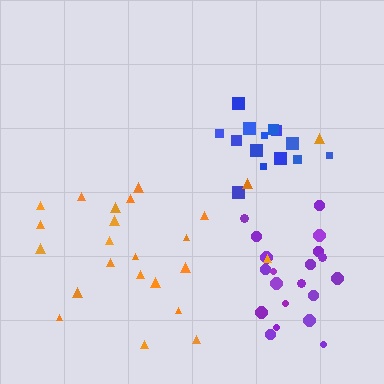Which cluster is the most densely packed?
Blue.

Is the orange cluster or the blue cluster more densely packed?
Blue.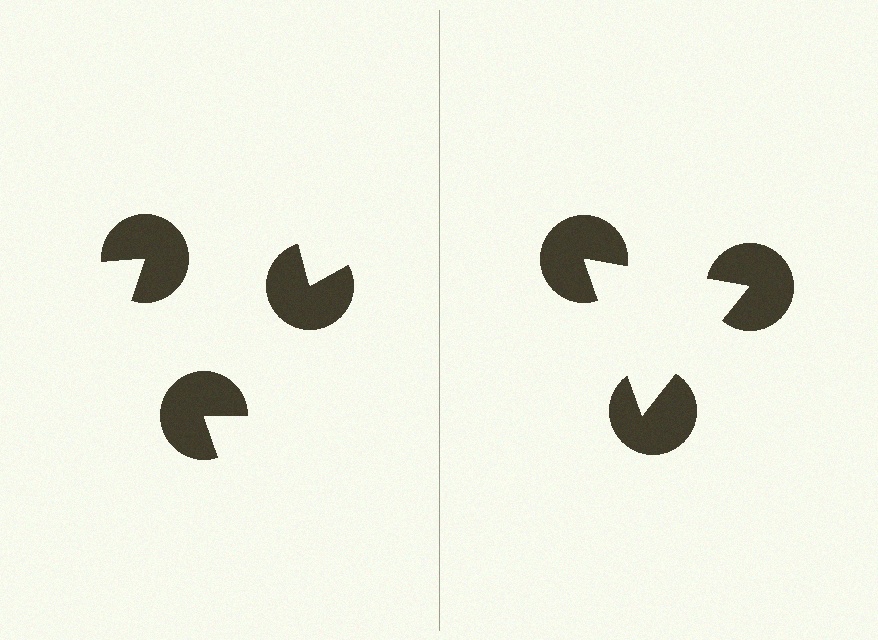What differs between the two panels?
The pac-man discs are positioned identically on both sides; only the wedge orientations differ. On the right they align to a triangle; on the left they are misaligned.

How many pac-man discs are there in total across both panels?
6 — 3 on each side.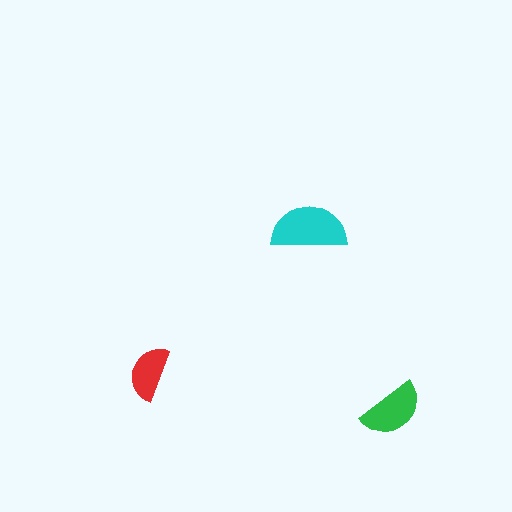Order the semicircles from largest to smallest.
the cyan one, the green one, the red one.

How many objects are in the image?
There are 3 objects in the image.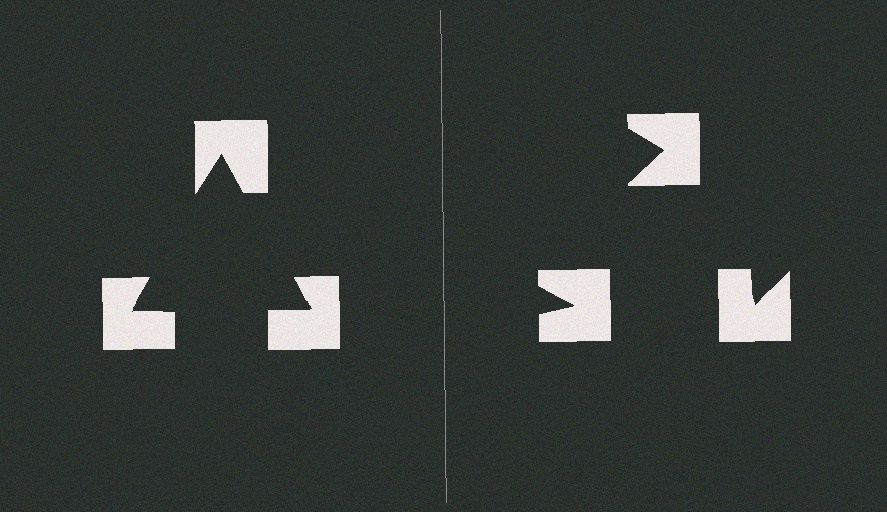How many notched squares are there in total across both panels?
6 — 3 on each side.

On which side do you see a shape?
An illusory triangle appears on the left side. On the right side the wedge cuts are rotated, so no coherent shape forms.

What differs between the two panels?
The notched squares are positioned identically on both sides; only the wedge orientations differ. On the left they align to a triangle; on the right they are misaligned.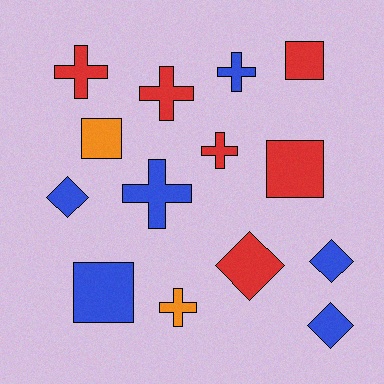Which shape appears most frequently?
Cross, with 6 objects.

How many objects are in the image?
There are 14 objects.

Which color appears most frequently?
Red, with 6 objects.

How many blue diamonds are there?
There are 3 blue diamonds.